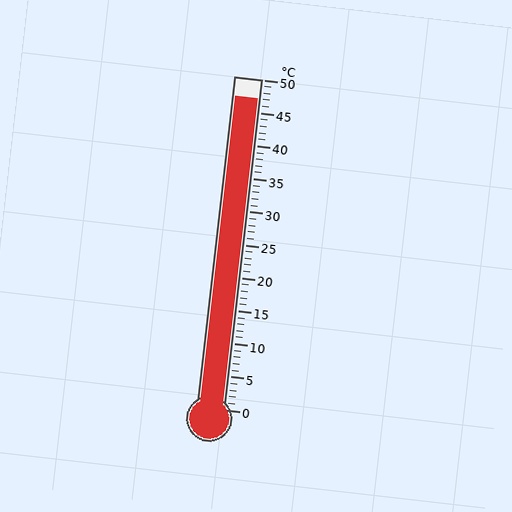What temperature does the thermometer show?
The thermometer shows approximately 47°C.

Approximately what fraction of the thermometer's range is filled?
The thermometer is filled to approximately 95% of its range.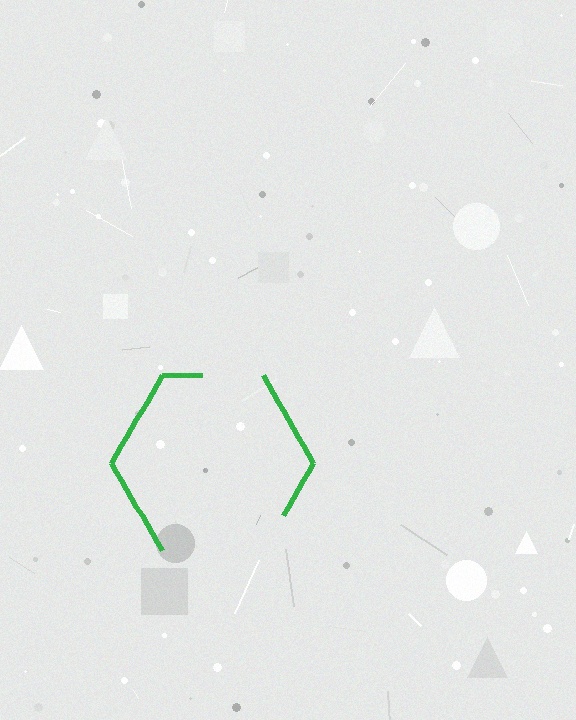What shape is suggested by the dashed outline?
The dashed outline suggests a hexagon.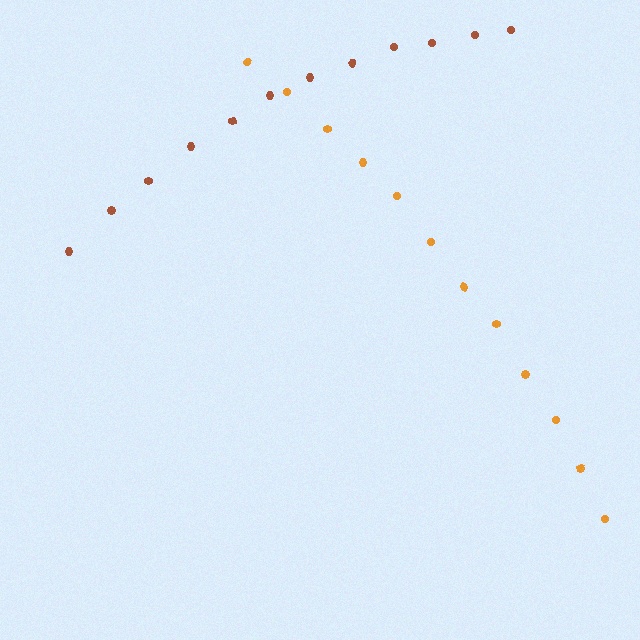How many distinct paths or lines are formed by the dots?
There are 2 distinct paths.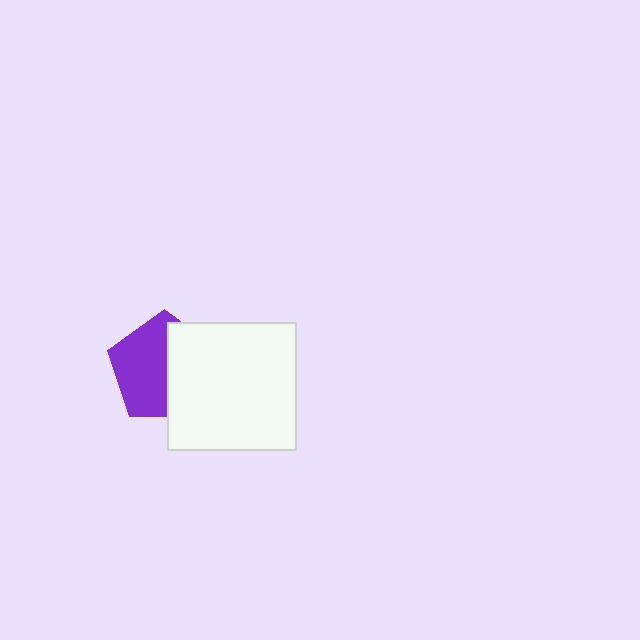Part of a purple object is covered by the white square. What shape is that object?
It is a pentagon.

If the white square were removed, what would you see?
You would see the complete purple pentagon.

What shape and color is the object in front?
The object in front is a white square.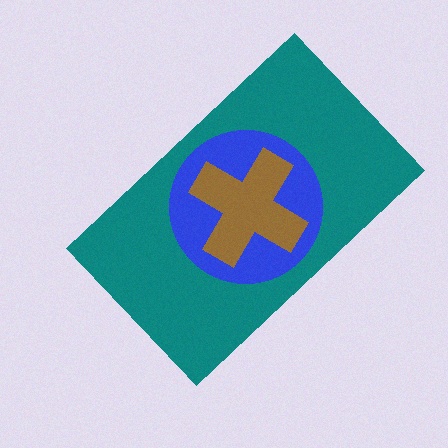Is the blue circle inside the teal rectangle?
Yes.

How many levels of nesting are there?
3.